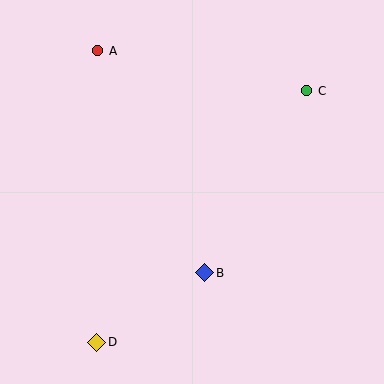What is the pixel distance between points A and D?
The distance between A and D is 291 pixels.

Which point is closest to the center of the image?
Point B at (205, 273) is closest to the center.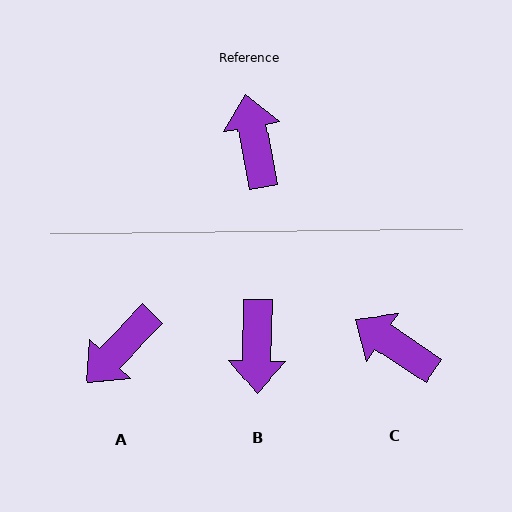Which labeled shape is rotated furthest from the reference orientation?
B, about 169 degrees away.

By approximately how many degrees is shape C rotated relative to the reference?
Approximately 46 degrees counter-clockwise.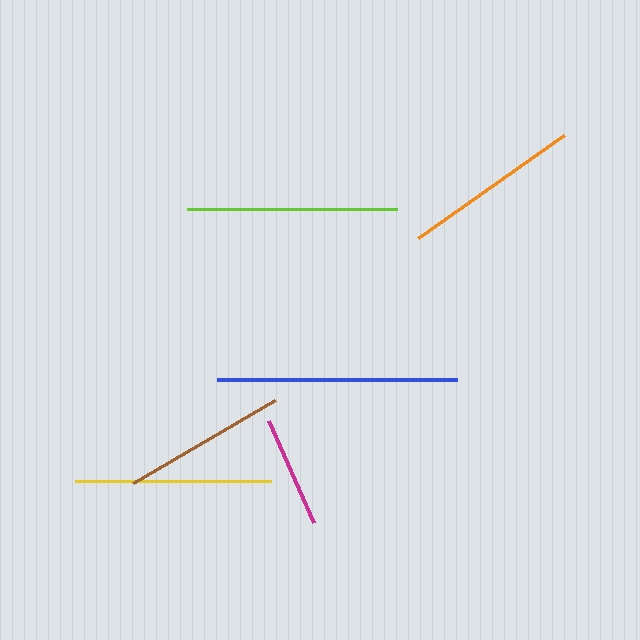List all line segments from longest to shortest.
From longest to shortest: blue, lime, yellow, orange, brown, magenta.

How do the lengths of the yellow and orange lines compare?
The yellow and orange lines are approximately the same length.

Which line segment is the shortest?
The magenta line is the shortest at approximately 112 pixels.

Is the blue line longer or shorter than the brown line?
The blue line is longer than the brown line.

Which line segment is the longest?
The blue line is the longest at approximately 240 pixels.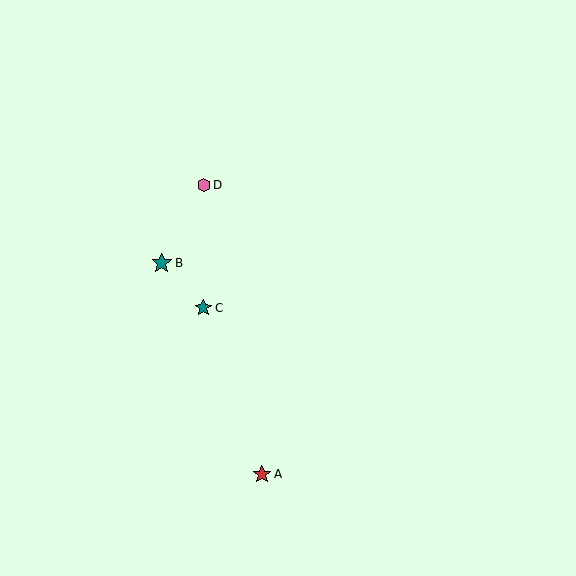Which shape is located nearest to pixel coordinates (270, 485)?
The red star (labeled A) at (262, 474) is nearest to that location.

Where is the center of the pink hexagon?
The center of the pink hexagon is at (204, 185).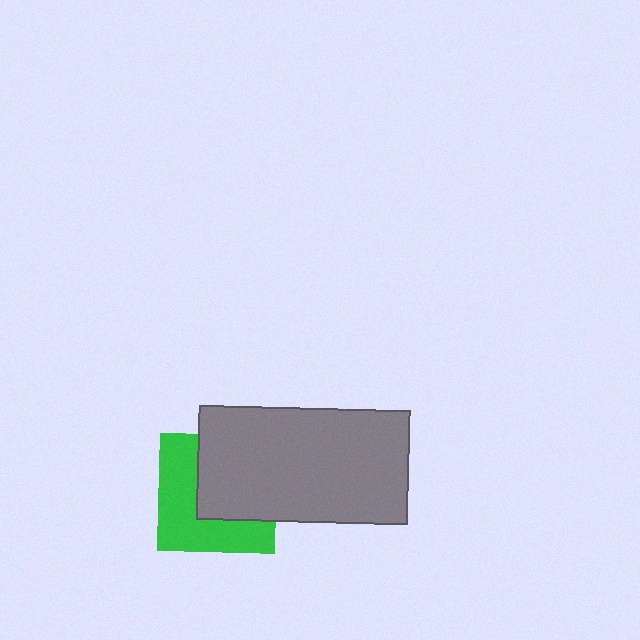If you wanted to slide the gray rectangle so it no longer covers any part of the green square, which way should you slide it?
Slide it toward the upper-right — that is the most direct way to separate the two shapes.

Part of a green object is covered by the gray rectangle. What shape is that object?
It is a square.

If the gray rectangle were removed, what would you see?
You would see the complete green square.